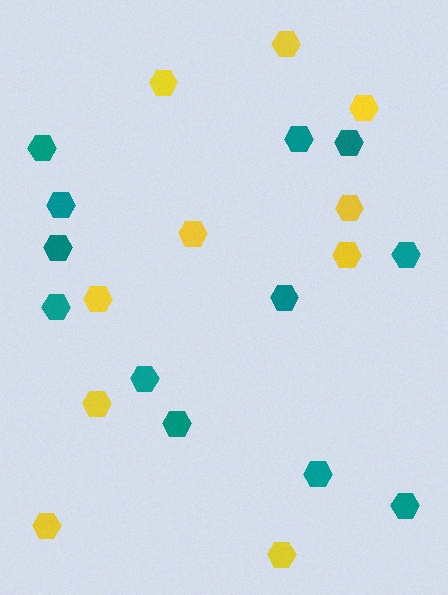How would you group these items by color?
There are 2 groups: one group of yellow hexagons (10) and one group of teal hexagons (12).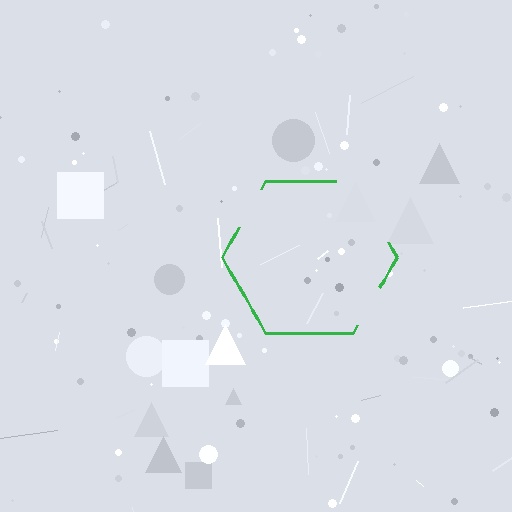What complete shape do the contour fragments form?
The contour fragments form a hexagon.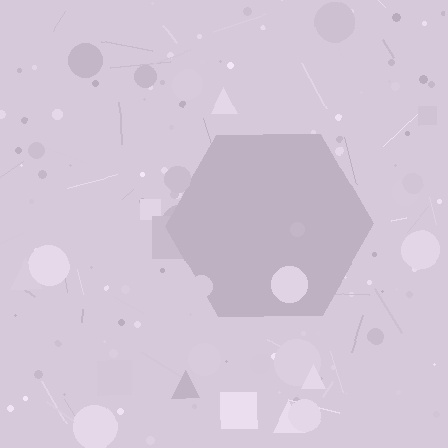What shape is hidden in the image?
A hexagon is hidden in the image.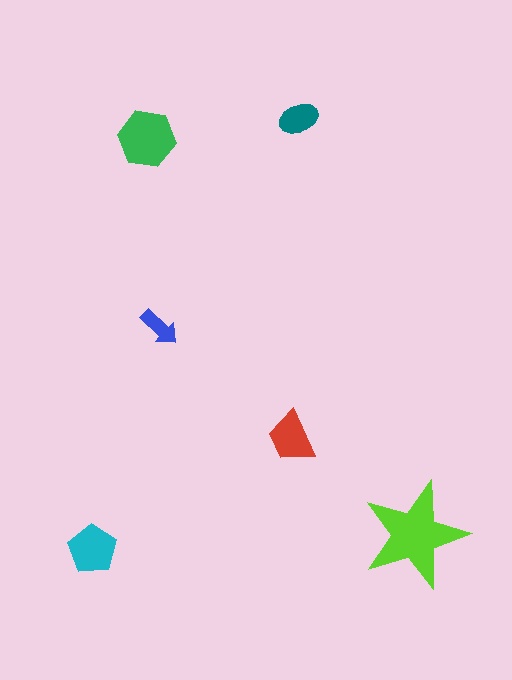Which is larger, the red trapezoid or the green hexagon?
The green hexagon.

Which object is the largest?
The lime star.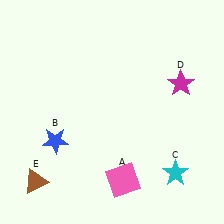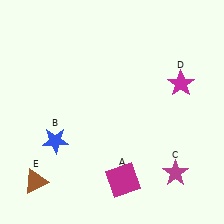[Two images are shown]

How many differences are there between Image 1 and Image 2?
There are 2 differences between the two images.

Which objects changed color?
A changed from pink to magenta. C changed from cyan to magenta.